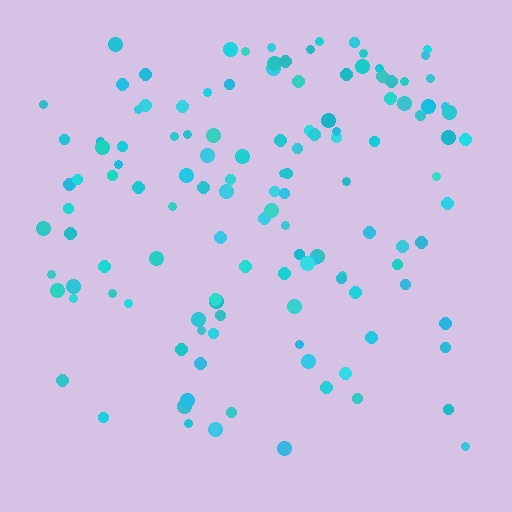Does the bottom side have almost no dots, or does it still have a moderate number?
Still a moderate number, just noticeably fewer than the top.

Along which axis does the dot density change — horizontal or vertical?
Vertical.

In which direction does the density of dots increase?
From bottom to top, with the top side densest.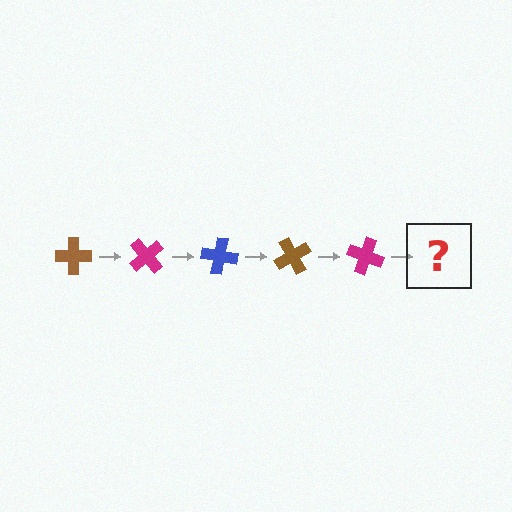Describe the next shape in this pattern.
It should be a blue cross, rotated 250 degrees from the start.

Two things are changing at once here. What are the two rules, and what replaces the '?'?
The two rules are that it rotates 50 degrees each step and the color cycles through brown, magenta, and blue. The '?' should be a blue cross, rotated 250 degrees from the start.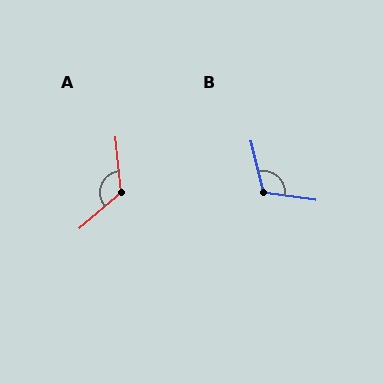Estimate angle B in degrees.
Approximately 111 degrees.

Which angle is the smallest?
B, at approximately 111 degrees.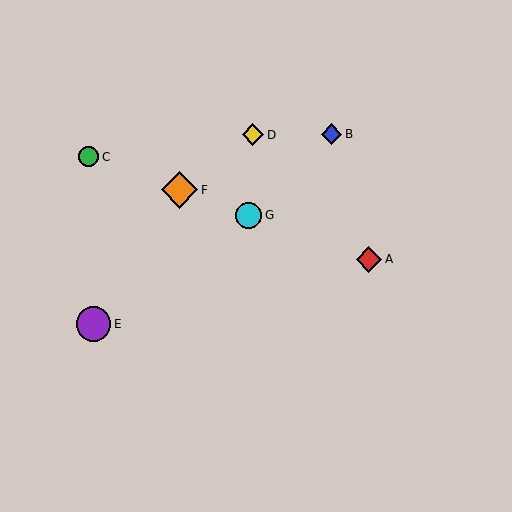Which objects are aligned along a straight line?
Objects A, C, F, G are aligned along a straight line.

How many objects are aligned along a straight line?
4 objects (A, C, F, G) are aligned along a straight line.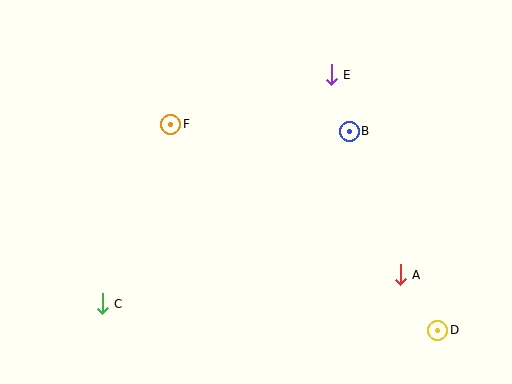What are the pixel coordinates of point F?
Point F is at (171, 124).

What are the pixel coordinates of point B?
Point B is at (349, 131).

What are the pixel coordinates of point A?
Point A is at (400, 275).